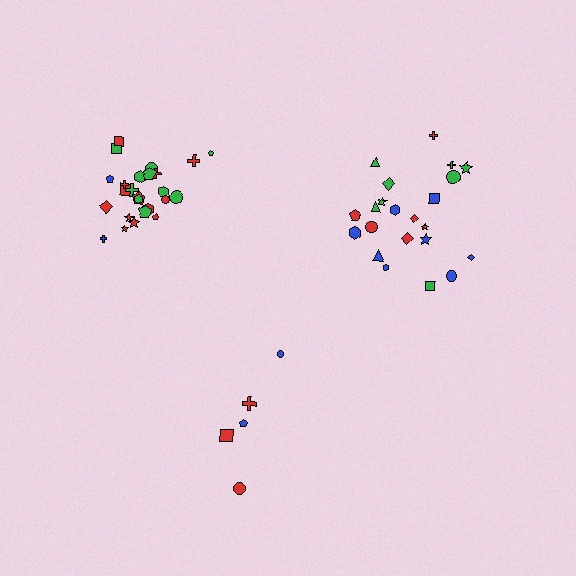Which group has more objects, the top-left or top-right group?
The top-left group.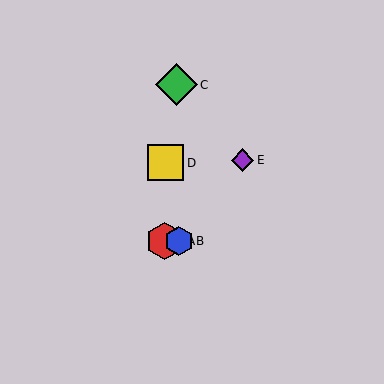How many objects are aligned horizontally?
2 objects (A, B) are aligned horizontally.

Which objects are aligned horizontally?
Objects A, B are aligned horizontally.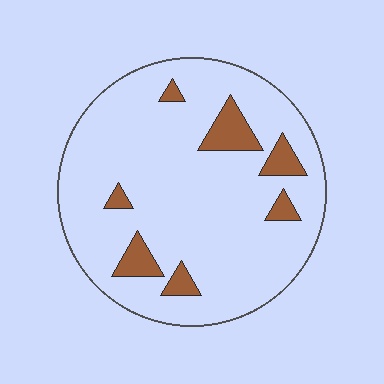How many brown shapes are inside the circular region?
7.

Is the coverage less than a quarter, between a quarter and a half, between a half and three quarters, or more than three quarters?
Less than a quarter.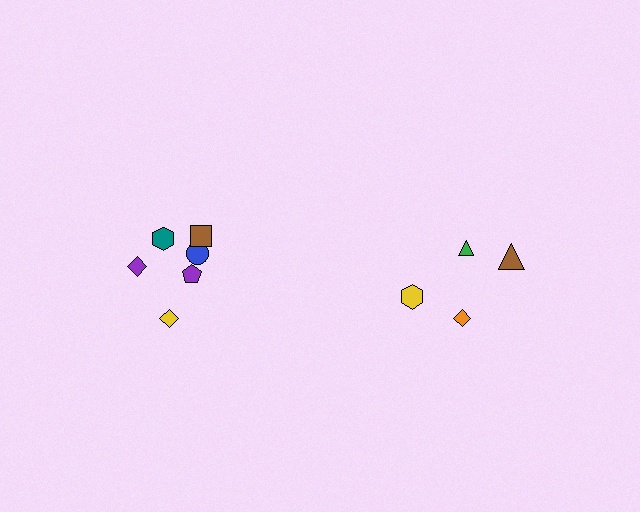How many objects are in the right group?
There are 4 objects.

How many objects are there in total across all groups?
There are 10 objects.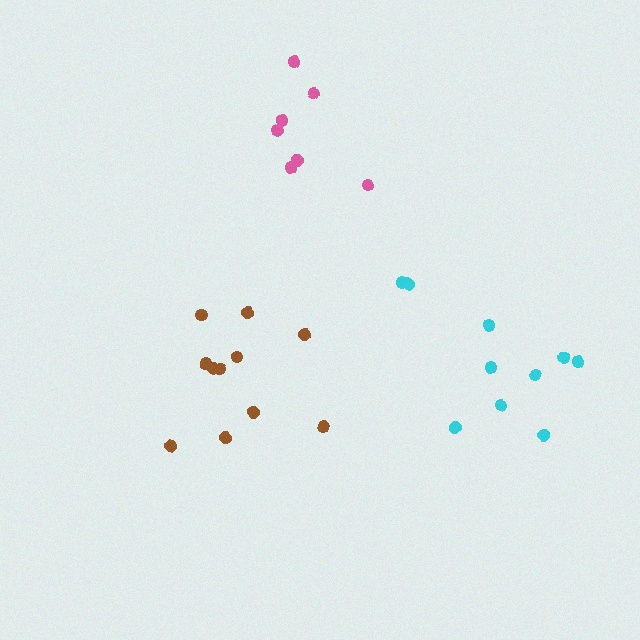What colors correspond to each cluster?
The clusters are colored: cyan, brown, pink.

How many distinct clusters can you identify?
There are 3 distinct clusters.